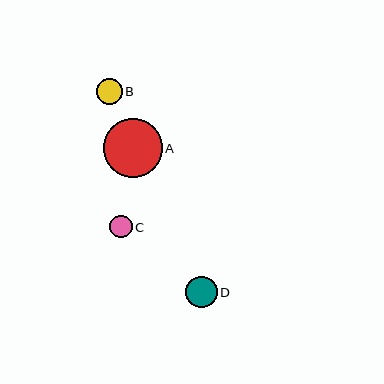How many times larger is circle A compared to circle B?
Circle A is approximately 2.2 times the size of circle B.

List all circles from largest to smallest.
From largest to smallest: A, D, B, C.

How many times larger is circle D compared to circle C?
Circle D is approximately 1.4 times the size of circle C.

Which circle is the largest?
Circle A is the largest with a size of approximately 59 pixels.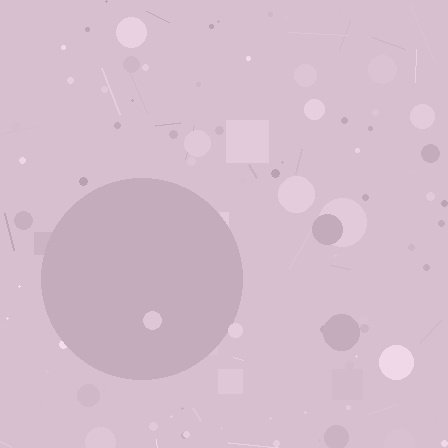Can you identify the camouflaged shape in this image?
The camouflaged shape is a circle.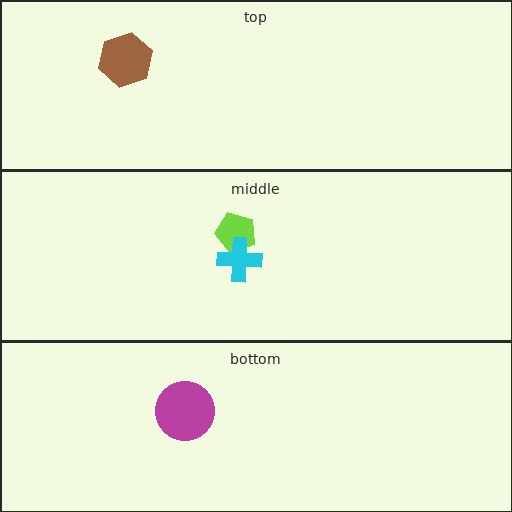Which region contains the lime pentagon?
The middle region.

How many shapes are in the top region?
1.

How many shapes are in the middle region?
2.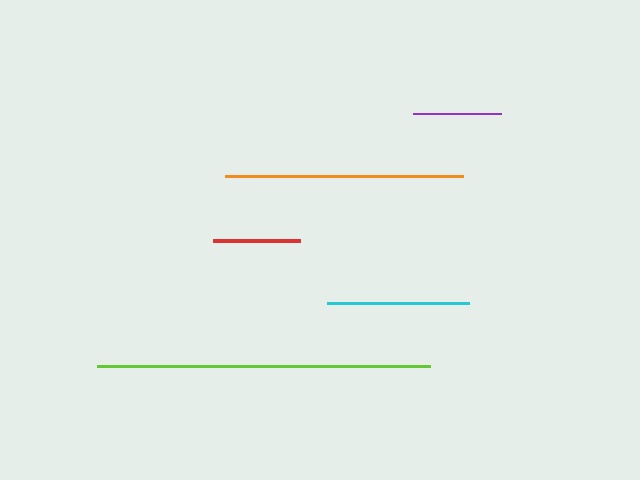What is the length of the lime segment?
The lime segment is approximately 333 pixels long.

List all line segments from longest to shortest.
From longest to shortest: lime, orange, cyan, purple, red.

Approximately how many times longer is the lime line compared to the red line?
The lime line is approximately 3.8 times the length of the red line.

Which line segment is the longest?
The lime line is the longest at approximately 333 pixels.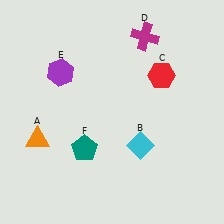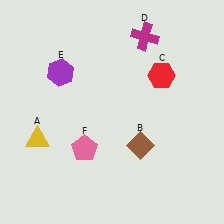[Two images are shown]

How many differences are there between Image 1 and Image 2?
There are 3 differences between the two images.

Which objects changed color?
A changed from orange to yellow. B changed from cyan to brown. F changed from teal to pink.